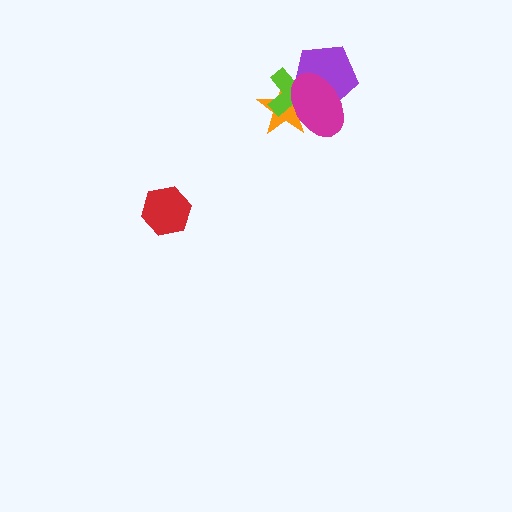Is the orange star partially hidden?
Yes, it is partially covered by another shape.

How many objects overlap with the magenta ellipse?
3 objects overlap with the magenta ellipse.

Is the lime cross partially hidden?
Yes, it is partially covered by another shape.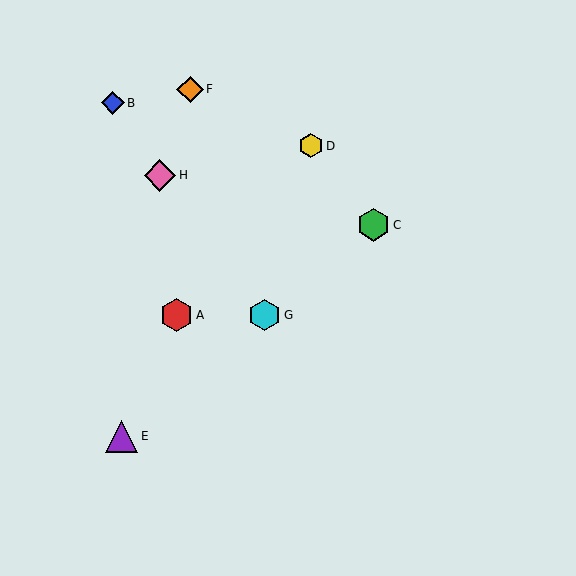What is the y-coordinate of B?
Object B is at y≈103.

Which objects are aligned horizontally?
Objects A, G are aligned horizontally.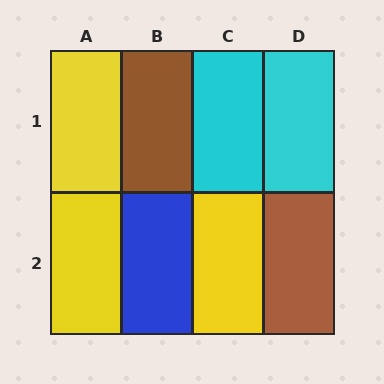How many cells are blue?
1 cell is blue.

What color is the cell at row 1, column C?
Cyan.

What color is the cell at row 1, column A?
Yellow.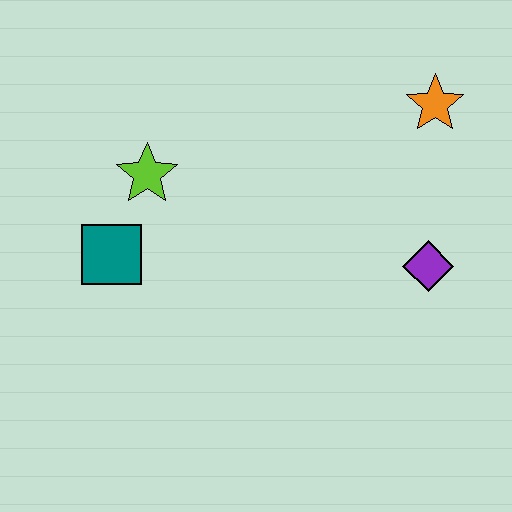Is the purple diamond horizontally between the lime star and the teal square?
No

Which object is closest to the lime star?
The teal square is closest to the lime star.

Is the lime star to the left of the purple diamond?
Yes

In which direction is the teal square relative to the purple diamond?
The teal square is to the left of the purple diamond.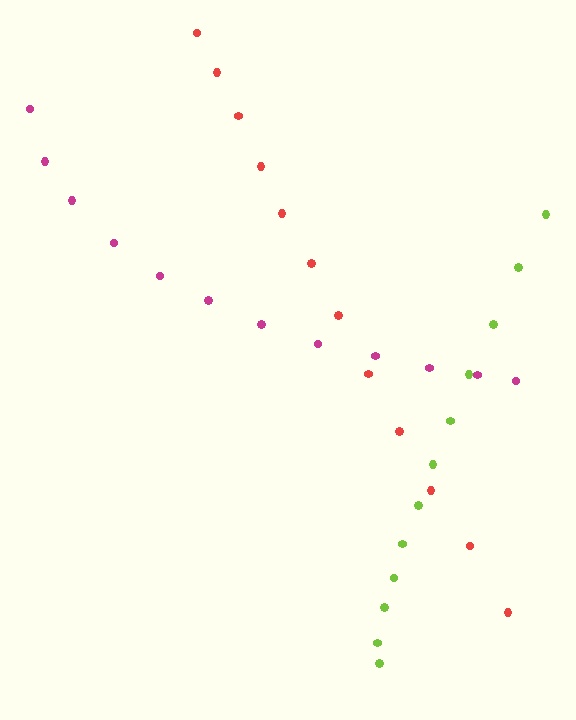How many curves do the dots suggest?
There are 3 distinct paths.